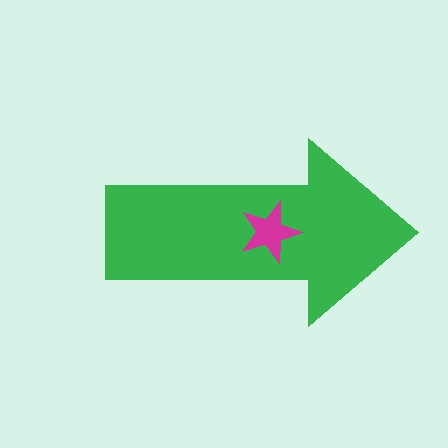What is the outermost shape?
The green arrow.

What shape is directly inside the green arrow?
The magenta star.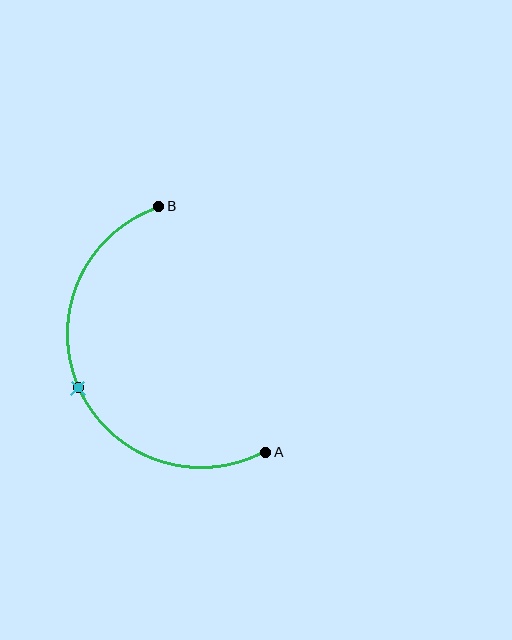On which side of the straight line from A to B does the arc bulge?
The arc bulges to the left of the straight line connecting A and B.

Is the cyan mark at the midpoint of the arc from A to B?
Yes. The cyan mark lies on the arc at equal arc-length from both A and B — it is the arc midpoint.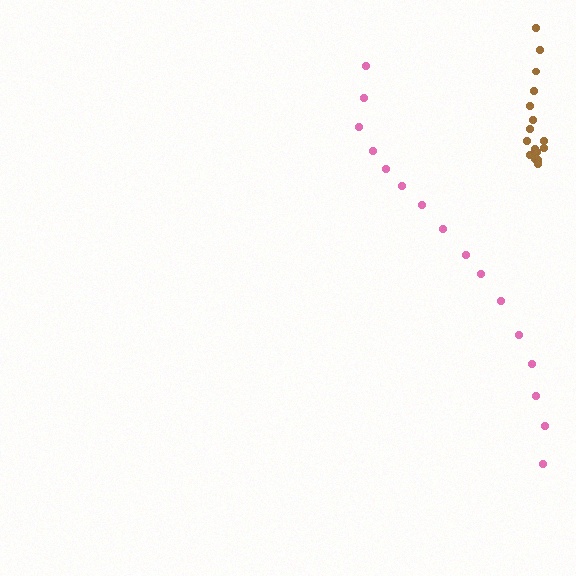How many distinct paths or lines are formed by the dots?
There are 2 distinct paths.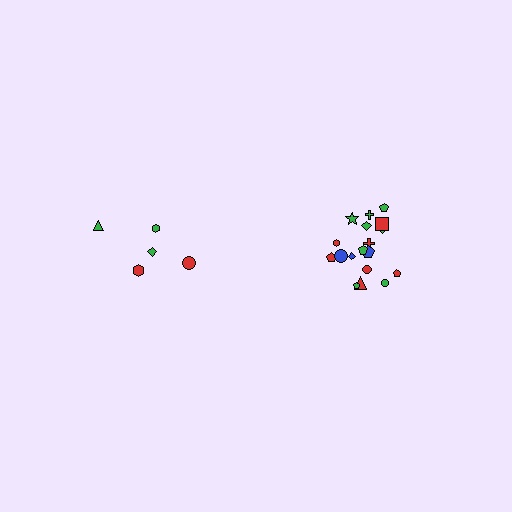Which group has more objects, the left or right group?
The right group.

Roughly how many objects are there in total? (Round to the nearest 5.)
Roughly 25 objects in total.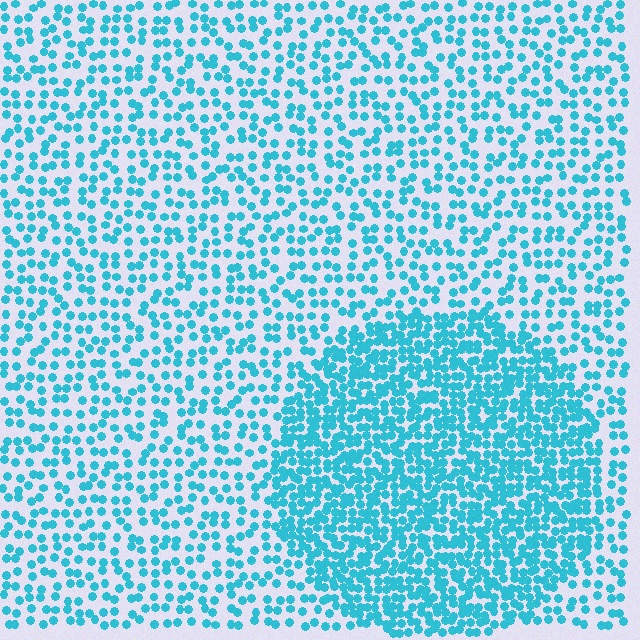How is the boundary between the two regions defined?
The boundary is defined by a change in element density (approximately 2.1x ratio). All elements are the same color, size, and shape.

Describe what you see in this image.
The image contains small cyan elements arranged at two different densities. A circle-shaped region is visible where the elements are more densely packed than the surrounding area.